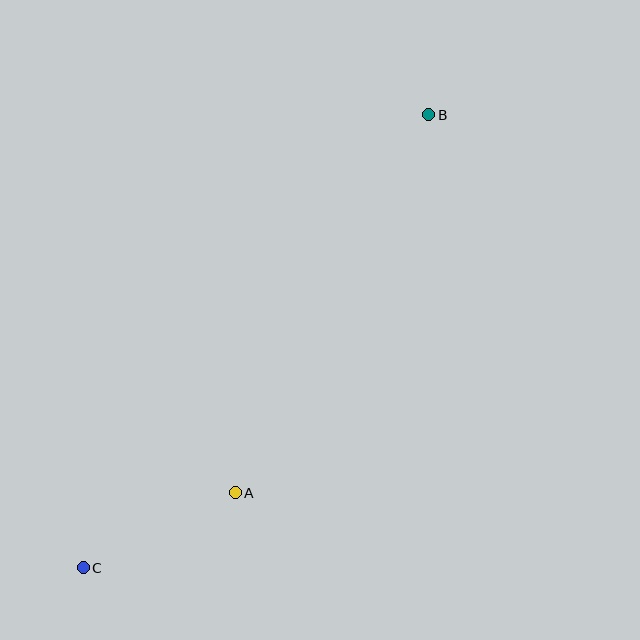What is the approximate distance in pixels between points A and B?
The distance between A and B is approximately 424 pixels.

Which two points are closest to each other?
Points A and C are closest to each other.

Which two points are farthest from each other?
Points B and C are farthest from each other.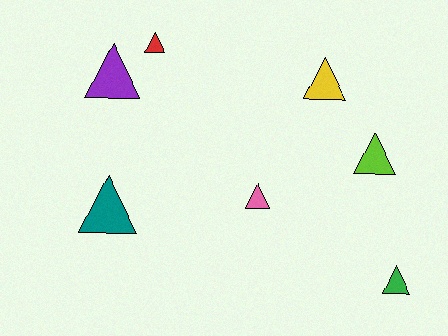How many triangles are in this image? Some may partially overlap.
There are 7 triangles.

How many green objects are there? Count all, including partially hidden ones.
There is 1 green object.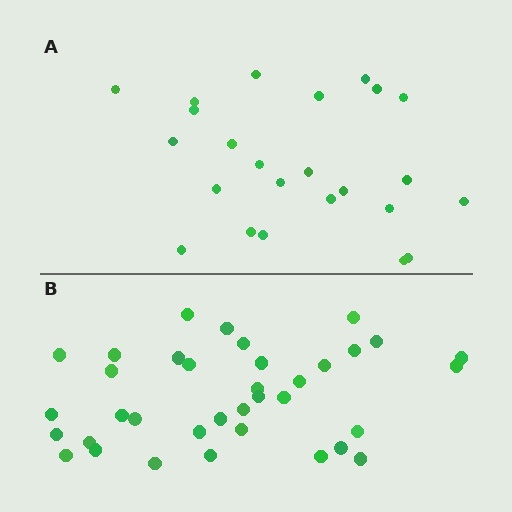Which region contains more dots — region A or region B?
Region B (the bottom region) has more dots.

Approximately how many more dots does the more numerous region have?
Region B has roughly 12 or so more dots than region A.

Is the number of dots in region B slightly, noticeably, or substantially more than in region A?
Region B has substantially more. The ratio is roughly 1.5 to 1.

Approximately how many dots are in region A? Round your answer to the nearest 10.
About 20 dots. (The exact count is 24, which rounds to 20.)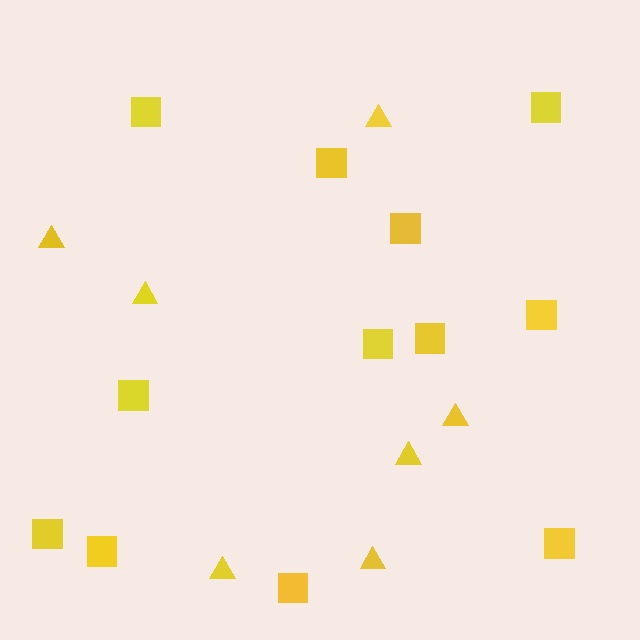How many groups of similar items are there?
There are 2 groups: one group of triangles (7) and one group of squares (12).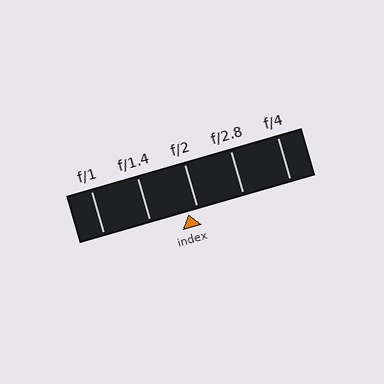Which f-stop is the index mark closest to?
The index mark is closest to f/2.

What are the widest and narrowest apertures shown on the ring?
The widest aperture shown is f/1 and the narrowest is f/4.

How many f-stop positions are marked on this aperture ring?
There are 5 f-stop positions marked.